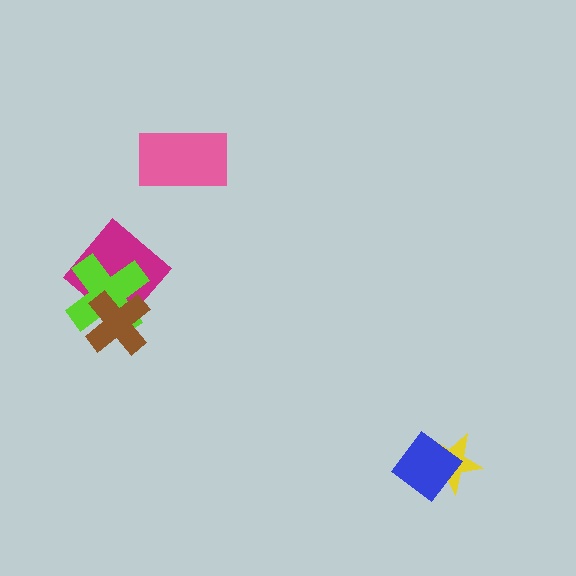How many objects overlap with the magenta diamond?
2 objects overlap with the magenta diamond.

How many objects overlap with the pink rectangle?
0 objects overlap with the pink rectangle.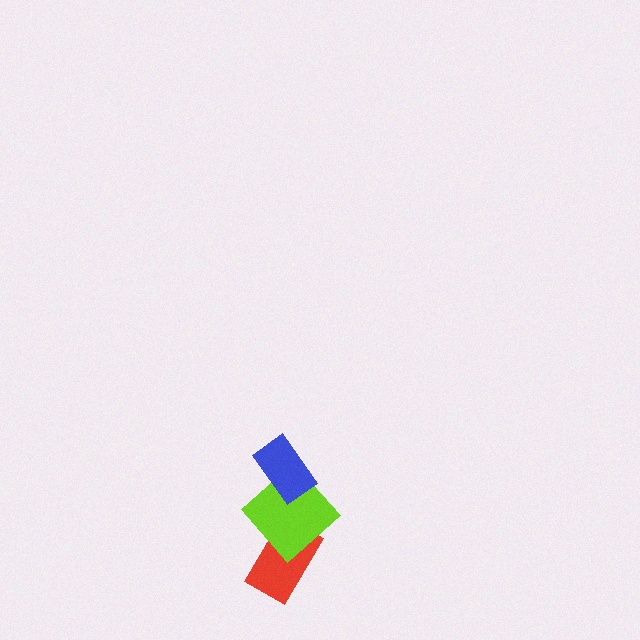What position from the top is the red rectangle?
The red rectangle is 3rd from the top.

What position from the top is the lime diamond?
The lime diamond is 2nd from the top.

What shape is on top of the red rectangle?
The lime diamond is on top of the red rectangle.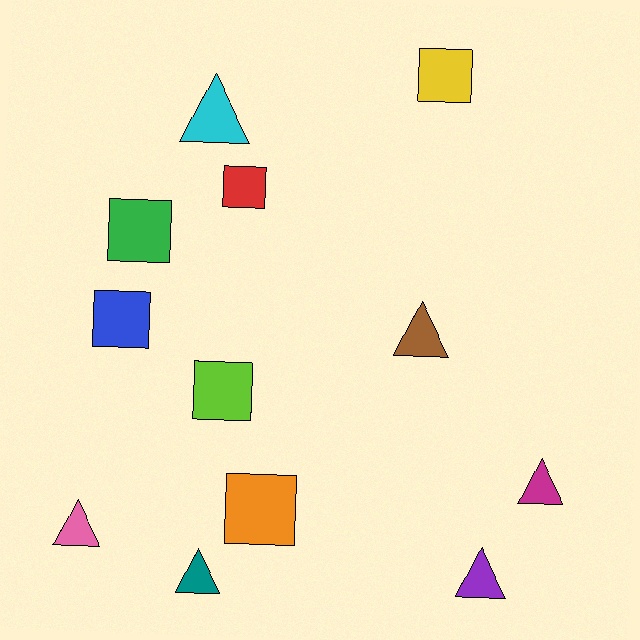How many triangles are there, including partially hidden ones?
There are 6 triangles.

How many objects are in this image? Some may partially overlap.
There are 12 objects.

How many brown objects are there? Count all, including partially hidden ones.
There is 1 brown object.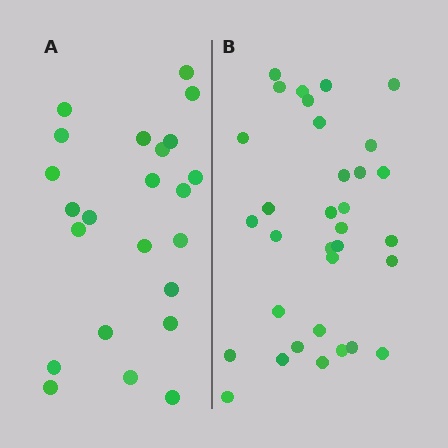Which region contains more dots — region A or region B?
Region B (the right region) has more dots.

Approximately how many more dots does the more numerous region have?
Region B has roughly 10 or so more dots than region A.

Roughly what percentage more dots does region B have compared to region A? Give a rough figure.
About 45% more.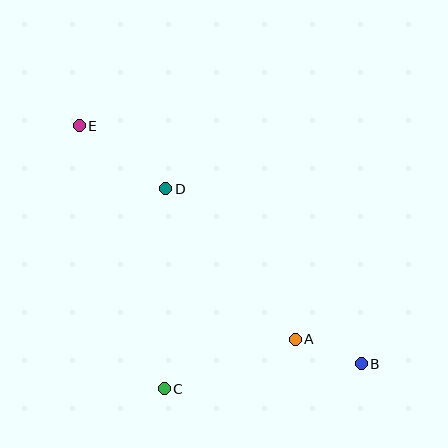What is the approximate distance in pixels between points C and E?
The distance between C and E is approximately 277 pixels.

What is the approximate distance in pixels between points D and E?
The distance between D and E is approximately 107 pixels.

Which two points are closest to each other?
Points A and B are closest to each other.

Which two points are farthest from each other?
Points B and E are farthest from each other.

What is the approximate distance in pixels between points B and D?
The distance between B and D is approximately 262 pixels.